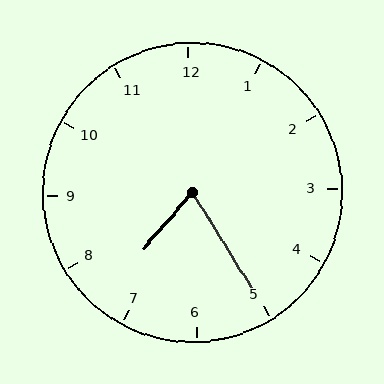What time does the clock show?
7:25.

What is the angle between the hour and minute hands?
Approximately 72 degrees.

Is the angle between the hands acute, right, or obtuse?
It is acute.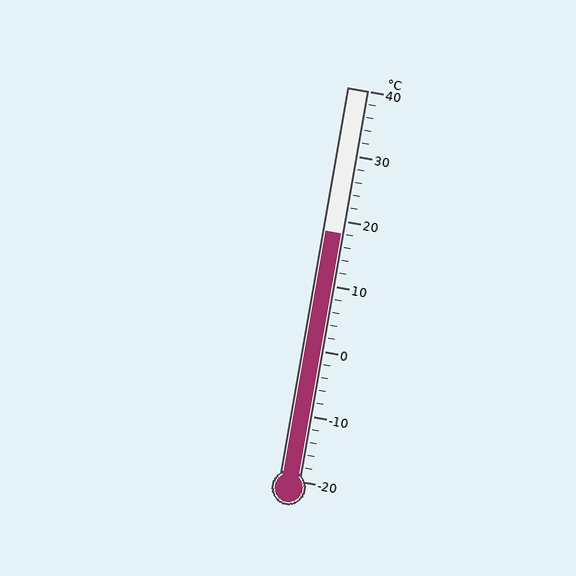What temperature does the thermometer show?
The thermometer shows approximately 18°C.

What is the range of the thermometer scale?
The thermometer scale ranges from -20°C to 40°C.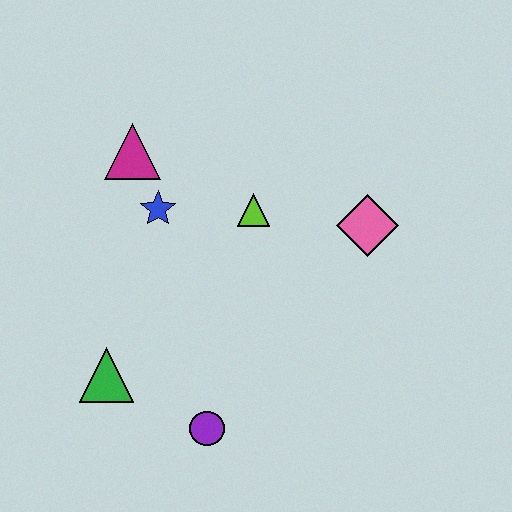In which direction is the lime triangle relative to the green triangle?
The lime triangle is above the green triangle.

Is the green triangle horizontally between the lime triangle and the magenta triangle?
No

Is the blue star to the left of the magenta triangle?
No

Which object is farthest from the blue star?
The purple circle is farthest from the blue star.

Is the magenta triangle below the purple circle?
No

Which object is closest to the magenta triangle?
The blue star is closest to the magenta triangle.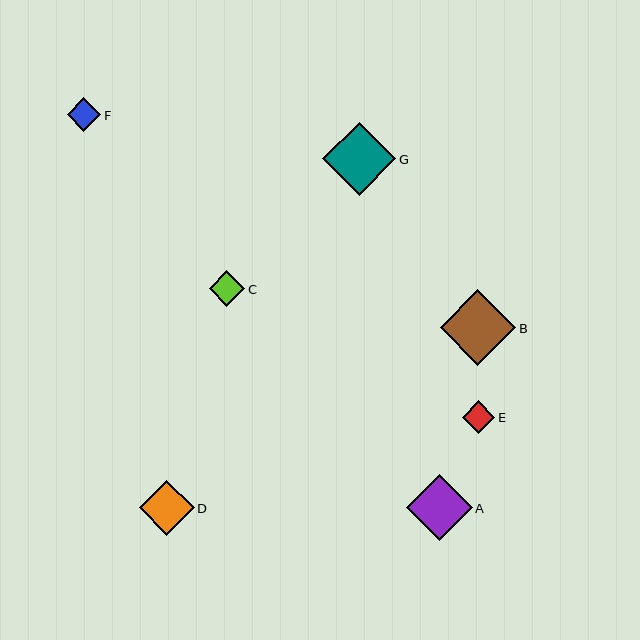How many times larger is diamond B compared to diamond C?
Diamond B is approximately 2.1 times the size of diamond C.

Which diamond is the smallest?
Diamond E is the smallest with a size of approximately 33 pixels.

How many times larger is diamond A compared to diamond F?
Diamond A is approximately 2.0 times the size of diamond F.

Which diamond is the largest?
Diamond B is the largest with a size of approximately 75 pixels.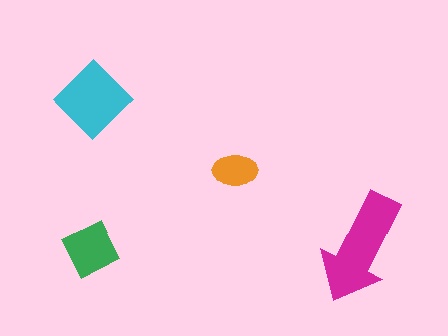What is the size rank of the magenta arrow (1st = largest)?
1st.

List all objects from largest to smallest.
The magenta arrow, the cyan diamond, the green square, the orange ellipse.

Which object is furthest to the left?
The green square is leftmost.